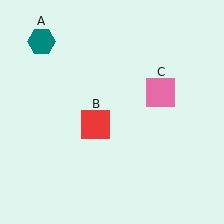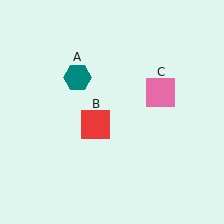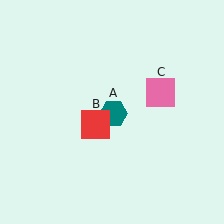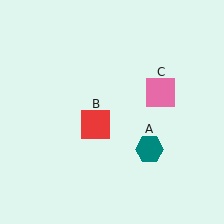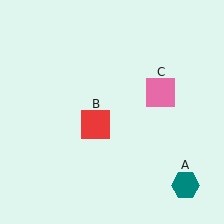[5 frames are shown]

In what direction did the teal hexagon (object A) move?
The teal hexagon (object A) moved down and to the right.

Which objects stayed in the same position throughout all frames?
Red square (object B) and pink square (object C) remained stationary.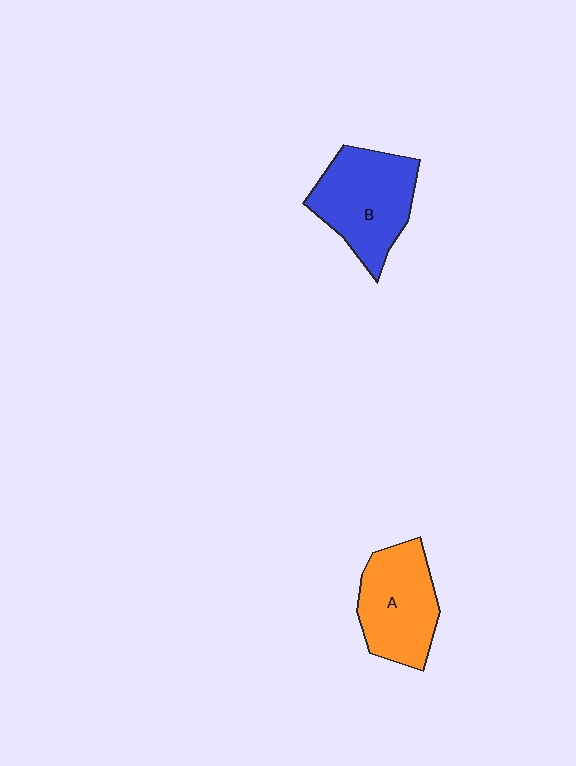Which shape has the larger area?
Shape B (blue).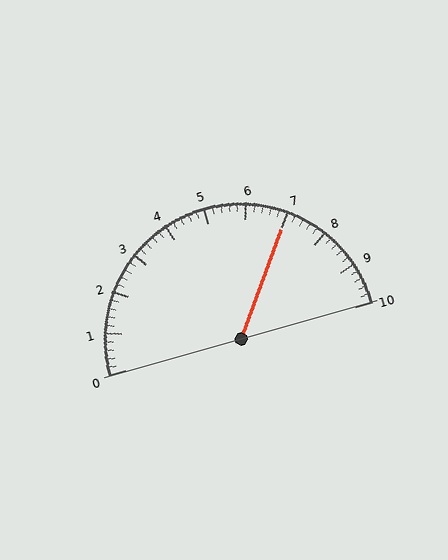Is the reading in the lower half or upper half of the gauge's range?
The reading is in the upper half of the range (0 to 10).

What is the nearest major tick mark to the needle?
The nearest major tick mark is 7.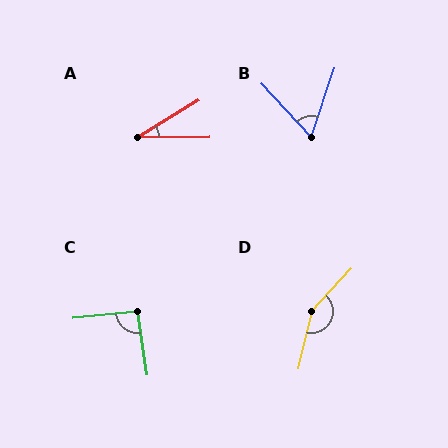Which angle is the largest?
D, at approximately 150 degrees.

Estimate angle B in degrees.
Approximately 62 degrees.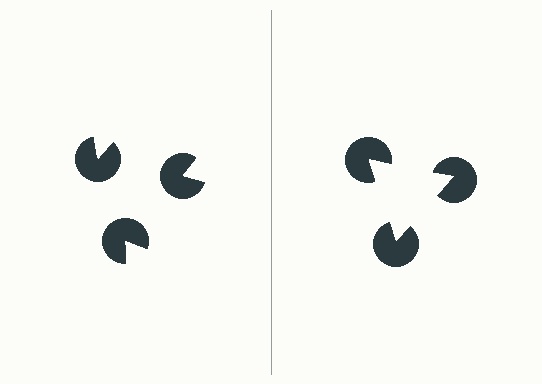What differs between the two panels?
The pac-man discs are positioned identically on both sides; only the wedge orientations differ. On the right they align to a triangle; on the left they are misaligned.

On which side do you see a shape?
An illusory triangle appears on the right side. On the left side the wedge cuts are rotated, so no coherent shape forms.